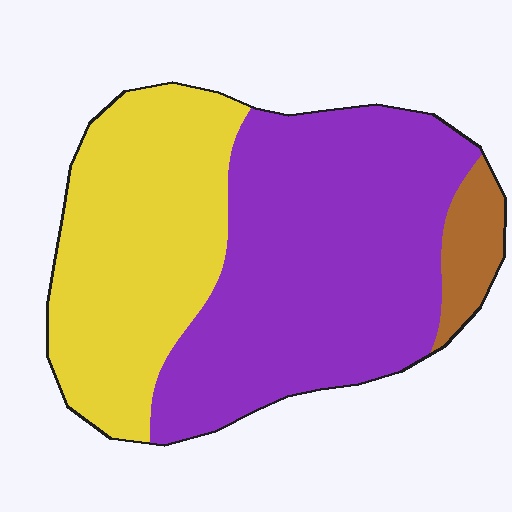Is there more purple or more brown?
Purple.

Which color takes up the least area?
Brown, at roughly 5%.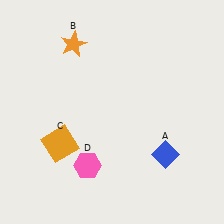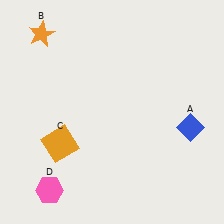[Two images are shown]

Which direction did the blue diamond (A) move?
The blue diamond (A) moved up.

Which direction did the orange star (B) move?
The orange star (B) moved left.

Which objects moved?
The objects that moved are: the blue diamond (A), the orange star (B), the pink hexagon (D).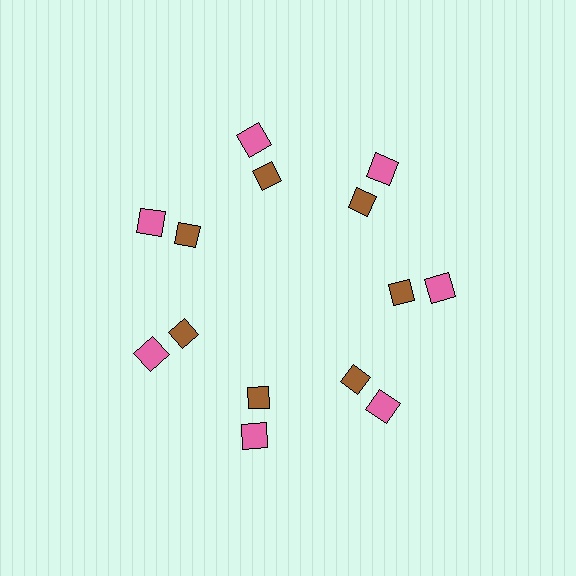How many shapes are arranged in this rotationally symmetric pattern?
There are 14 shapes, arranged in 7 groups of 2.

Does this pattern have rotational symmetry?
Yes, this pattern has 7-fold rotational symmetry. It looks the same after rotating 51 degrees around the center.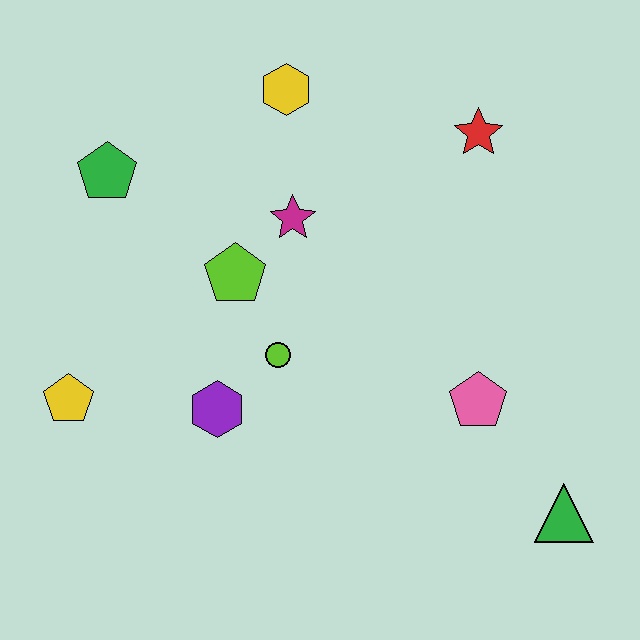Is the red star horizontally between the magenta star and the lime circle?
No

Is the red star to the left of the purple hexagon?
No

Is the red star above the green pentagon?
Yes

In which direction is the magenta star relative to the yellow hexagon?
The magenta star is below the yellow hexagon.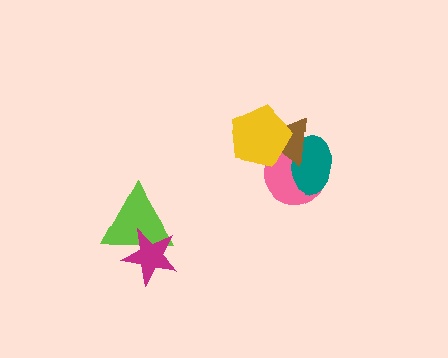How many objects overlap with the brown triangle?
3 objects overlap with the brown triangle.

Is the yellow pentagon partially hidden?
No, no other shape covers it.